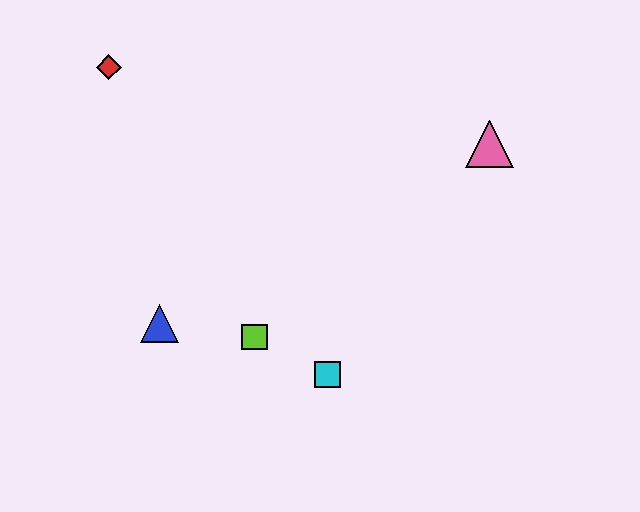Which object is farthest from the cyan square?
The red diamond is farthest from the cyan square.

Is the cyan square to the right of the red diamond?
Yes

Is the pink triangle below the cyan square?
No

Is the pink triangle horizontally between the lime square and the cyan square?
No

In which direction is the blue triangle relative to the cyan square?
The blue triangle is to the left of the cyan square.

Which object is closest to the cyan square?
The lime square is closest to the cyan square.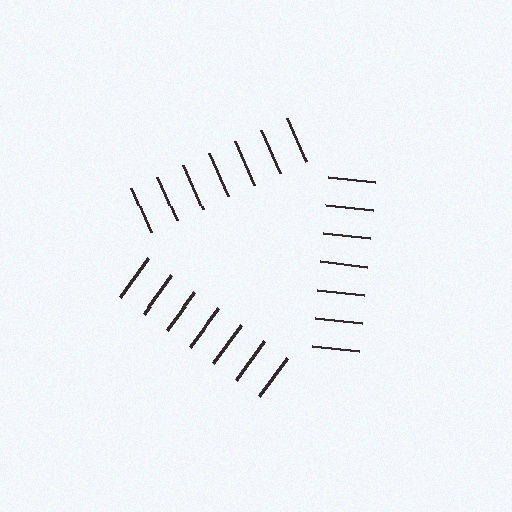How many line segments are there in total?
21 — 7 along each of the 3 edges.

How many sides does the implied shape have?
3 sides — the line-ends trace a triangle.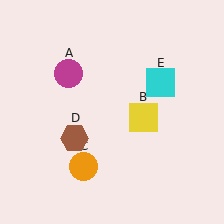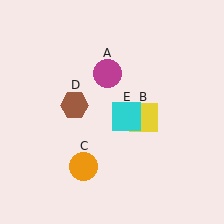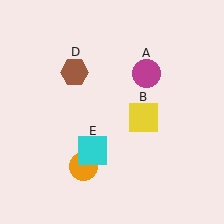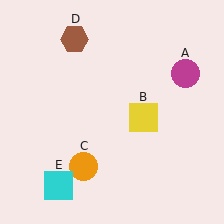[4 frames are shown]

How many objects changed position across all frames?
3 objects changed position: magenta circle (object A), brown hexagon (object D), cyan square (object E).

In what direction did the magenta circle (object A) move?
The magenta circle (object A) moved right.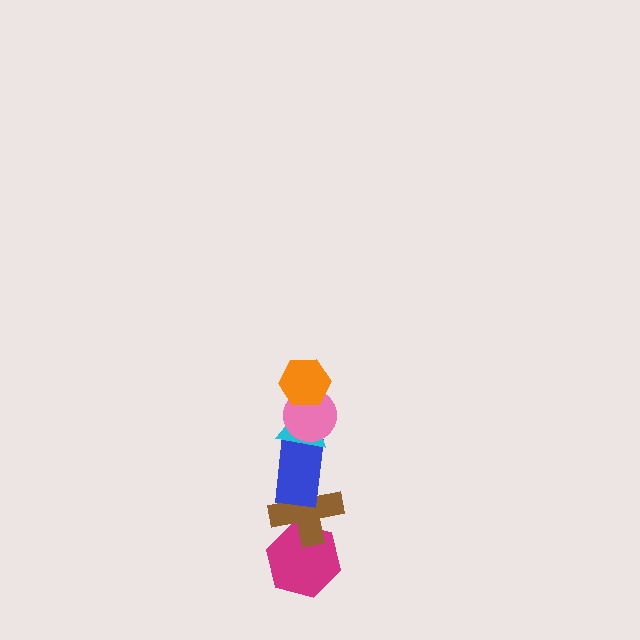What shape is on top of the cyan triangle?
The pink circle is on top of the cyan triangle.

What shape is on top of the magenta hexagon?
The brown cross is on top of the magenta hexagon.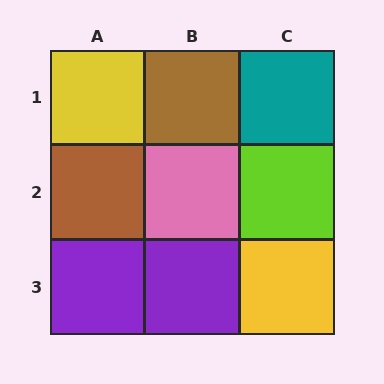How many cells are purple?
2 cells are purple.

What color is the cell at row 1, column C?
Teal.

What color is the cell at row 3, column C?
Yellow.